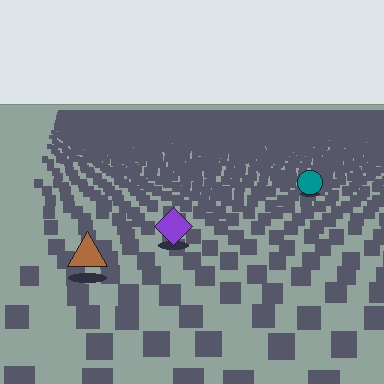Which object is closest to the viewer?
The brown triangle is closest. The texture marks near it are larger and more spread out.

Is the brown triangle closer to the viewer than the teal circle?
Yes. The brown triangle is closer — you can tell from the texture gradient: the ground texture is coarser near it.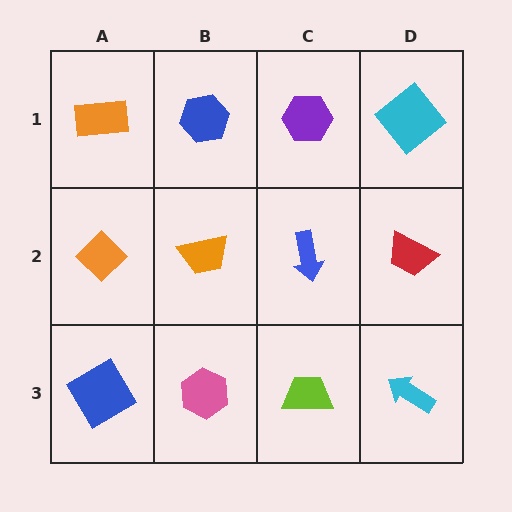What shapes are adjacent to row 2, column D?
A cyan diamond (row 1, column D), a cyan arrow (row 3, column D), a blue arrow (row 2, column C).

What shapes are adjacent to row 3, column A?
An orange diamond (row 2, column A), a pink hexagon (row 3, column B).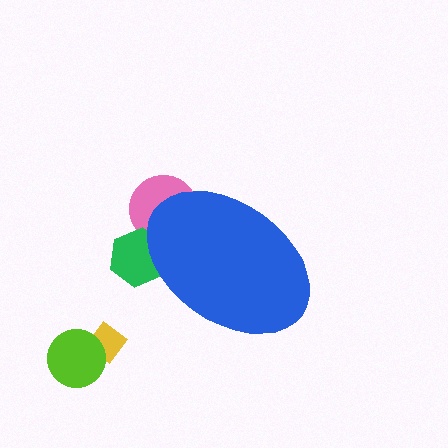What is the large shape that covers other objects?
A blue ellipse.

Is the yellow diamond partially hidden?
No, the yellow diamond is fully visible.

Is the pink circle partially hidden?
Yes, the pink circle is partially hidden behind the blue ellipse.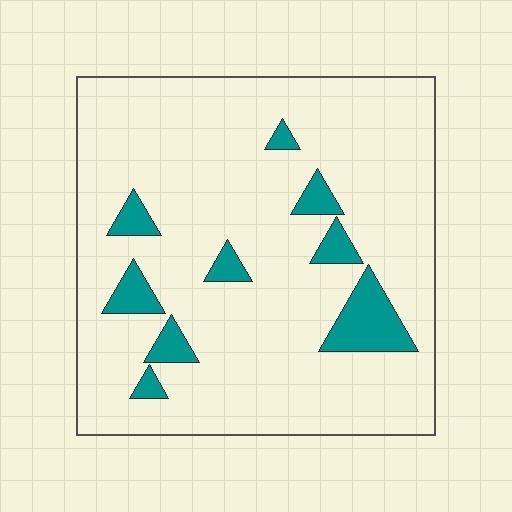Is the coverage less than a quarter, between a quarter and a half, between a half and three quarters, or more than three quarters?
Less than a quarter.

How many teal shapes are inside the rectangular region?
9.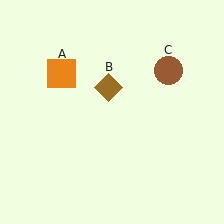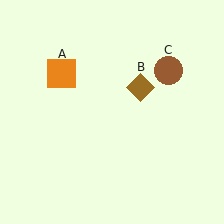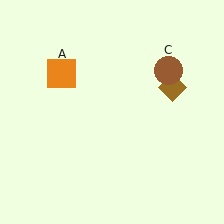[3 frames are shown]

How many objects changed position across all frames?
1 object changed position: brown diamond (object B).